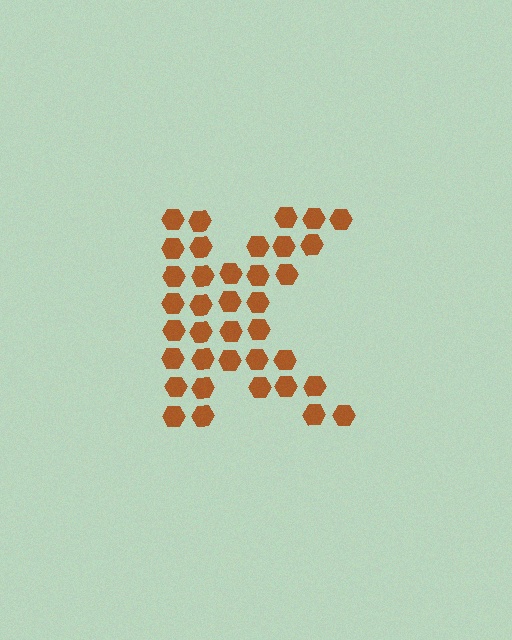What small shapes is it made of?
It is made of small hexagons.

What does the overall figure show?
The overall figure shows the letter K.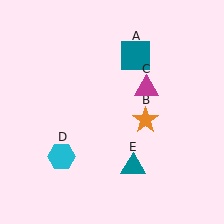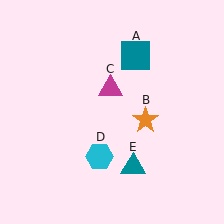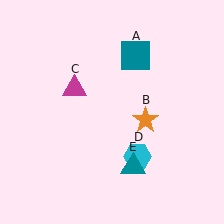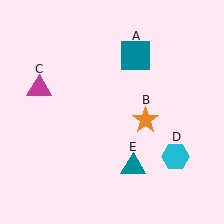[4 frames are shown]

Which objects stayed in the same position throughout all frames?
Teal square (object A) and orange star (object B) and teal triangle (object E) remained stationary.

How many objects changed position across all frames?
2 objects changed position: magenta triangle (object C), cyan hexagon (object D).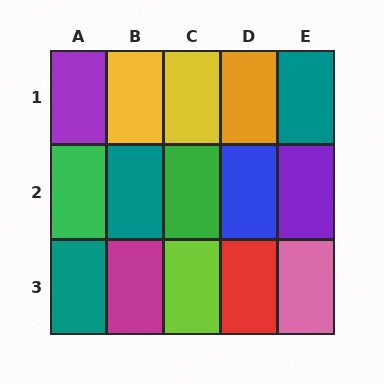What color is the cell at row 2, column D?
Blue.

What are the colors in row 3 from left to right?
Teal, magenta, lime, red, pink.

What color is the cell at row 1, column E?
Teal.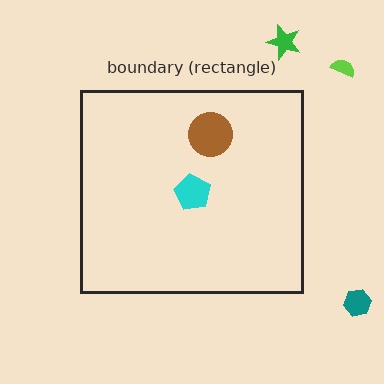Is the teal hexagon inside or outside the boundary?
Outside.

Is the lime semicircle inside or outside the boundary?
Outside.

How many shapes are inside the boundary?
2 inside, 3 outside.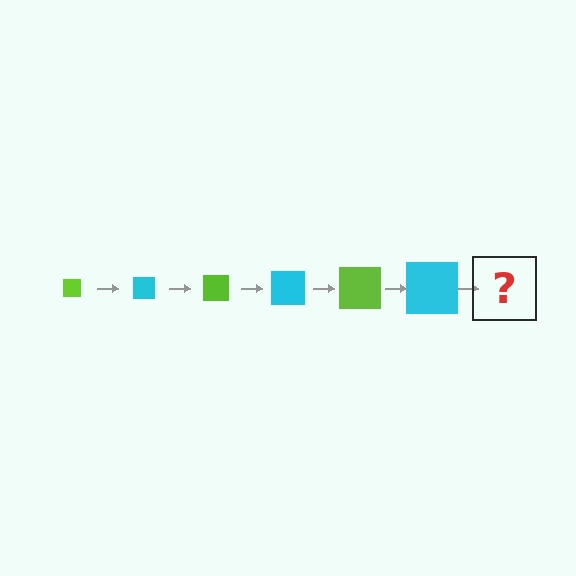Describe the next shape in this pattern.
It should be a lime square, larger than the previous one.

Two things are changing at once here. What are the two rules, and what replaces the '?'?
The two rules are that the square grows larger each step and the color cycles through lime and cyan. The '?' should be a lime square, larger than the previous one.